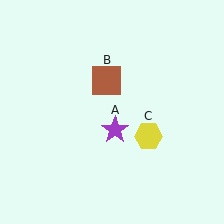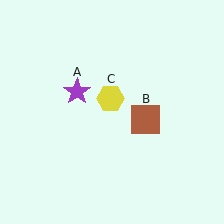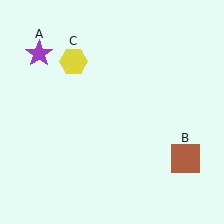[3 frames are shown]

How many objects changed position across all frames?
3 objects changed position: purple star (object A), brown square (object B), yellow hexagon (object C).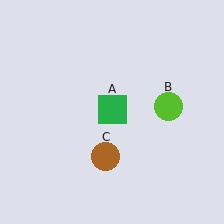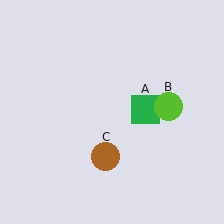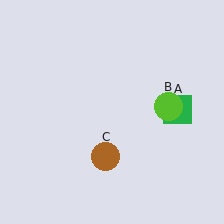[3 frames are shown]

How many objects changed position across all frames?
1 object changed position: green square (object A).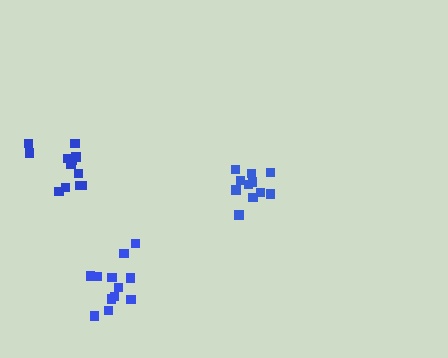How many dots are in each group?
Group 1: 12 dots, Group 2: 12 dots, Group 3: 11 dots (35 total).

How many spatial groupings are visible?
There are 3 spatial groupings.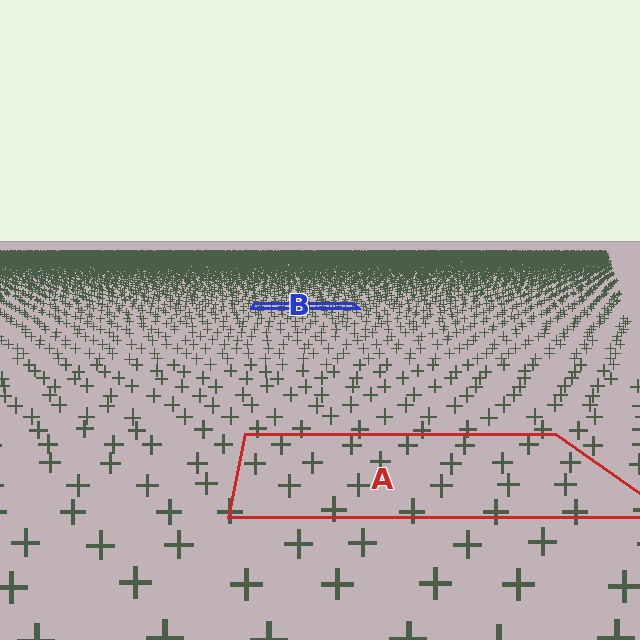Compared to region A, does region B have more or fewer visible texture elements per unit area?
Region B has more texture elements per unit area — they are packed more densely because it is farther away.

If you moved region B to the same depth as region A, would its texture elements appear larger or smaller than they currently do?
They would appear larger. At a closer depth, the same texture elements are projected at a bigger on-screen size.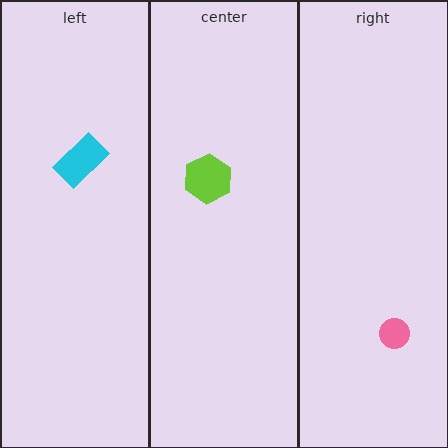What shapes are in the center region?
The lime hexagon.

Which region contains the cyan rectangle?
The left region.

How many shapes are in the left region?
1.